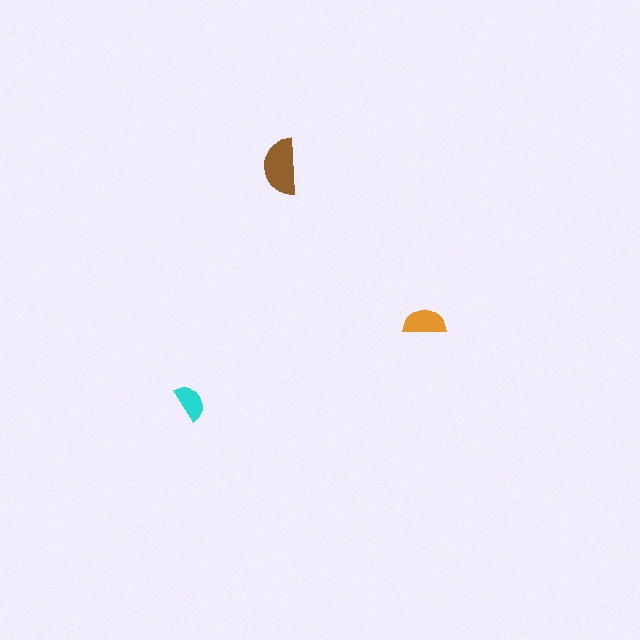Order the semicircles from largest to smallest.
the brown one, the orange one, the cyan one.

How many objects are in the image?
There are 3 objects in the image.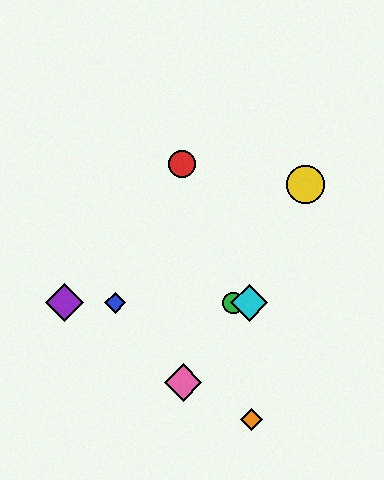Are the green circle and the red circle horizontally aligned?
No, the green circle is at y≈303 and the red circle is at y≈164.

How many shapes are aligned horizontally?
4 shapes (the blue diamond, the green circle, the purple diamond, the cyan diamond) are aligned horizontally.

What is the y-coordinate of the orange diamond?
The orange diamond is at y≈420.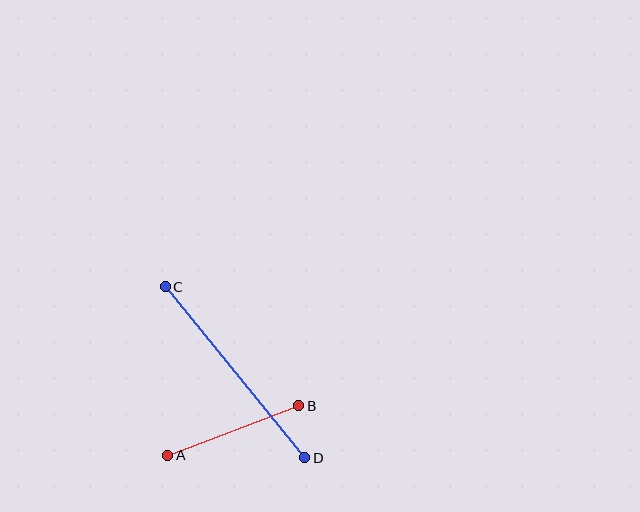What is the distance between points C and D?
The distance is approximately 221 pixels.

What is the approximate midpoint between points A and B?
The midpoint is at approximately (233, 430) pixels.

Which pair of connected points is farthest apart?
Points C and D are farthest apart.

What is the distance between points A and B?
The distance is approximately 140 pixels.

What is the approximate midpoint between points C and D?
The midpoint is at approximately (235, 372) pixels.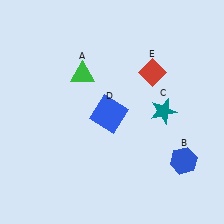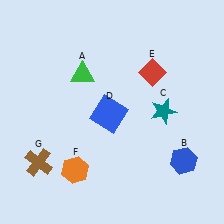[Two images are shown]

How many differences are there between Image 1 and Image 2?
There are 2 differences between the two images.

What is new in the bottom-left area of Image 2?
An orange hexagon (F) was added in the bottom-left area of Image 2.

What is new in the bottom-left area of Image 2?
A brown cross (G) was added in the bottom-left area of Image 2.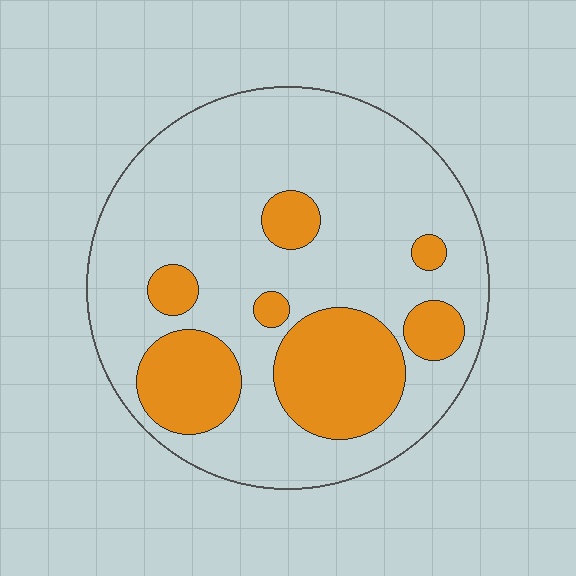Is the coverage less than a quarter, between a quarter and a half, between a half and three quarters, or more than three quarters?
Between a quarter and a half.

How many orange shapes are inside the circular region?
7.